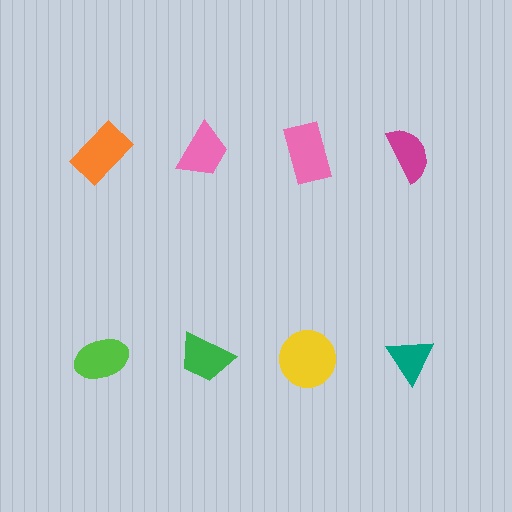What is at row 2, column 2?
A green trapezoid.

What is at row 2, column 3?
A yellow circle.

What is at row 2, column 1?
A lime ellipse.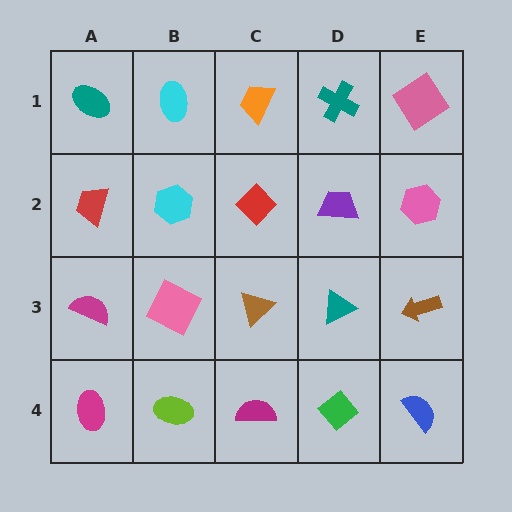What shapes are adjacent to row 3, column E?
A pink hexagon (row 2, column E), a blue semicircle (row 4, column E), a teal triangle (row 3, column D).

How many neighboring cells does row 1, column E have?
2.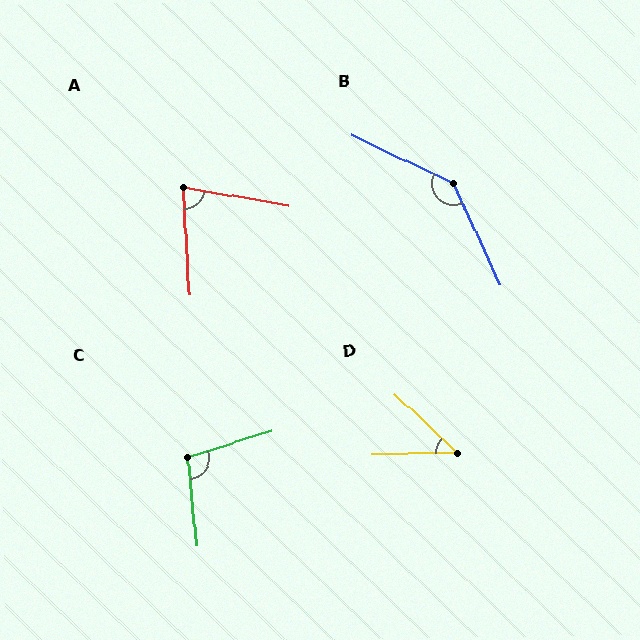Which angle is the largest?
B, at approximately 140 degrees.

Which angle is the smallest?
D, at approximately 44 degrees.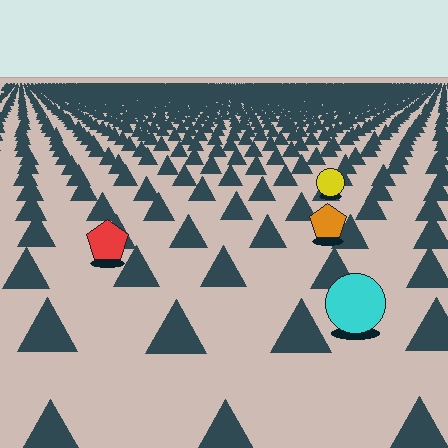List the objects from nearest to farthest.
From nearest to farthest: the cyan circle, the red pentagon, the orange pentagon, the yellow circle.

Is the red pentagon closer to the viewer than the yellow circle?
Yes. The red pentagon is closer — you can tell from the texture gradient: the ground texture is coarser near it.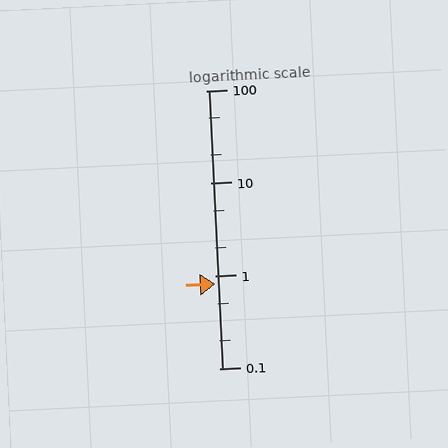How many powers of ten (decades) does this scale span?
The scale spans 3 decades, from 0.1 to 100.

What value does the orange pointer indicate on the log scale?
The pointer indicates approximately 0.82.